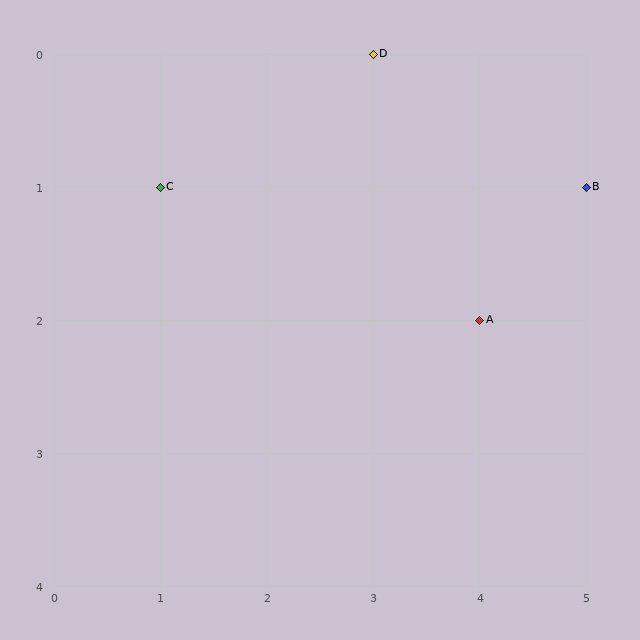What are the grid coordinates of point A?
Point A is at grid coordinates (4, 2).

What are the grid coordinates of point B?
Point B is at grid coordinates (5, 1).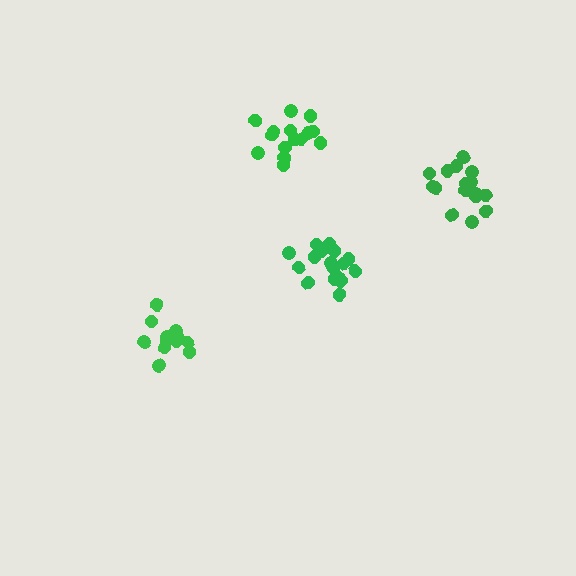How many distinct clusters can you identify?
There are 4 distinct clusters.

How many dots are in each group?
Group 1: 17 dots, Group 2: 17 dots, Group 3: 15 dots, Group 4: 13 dots (62 total).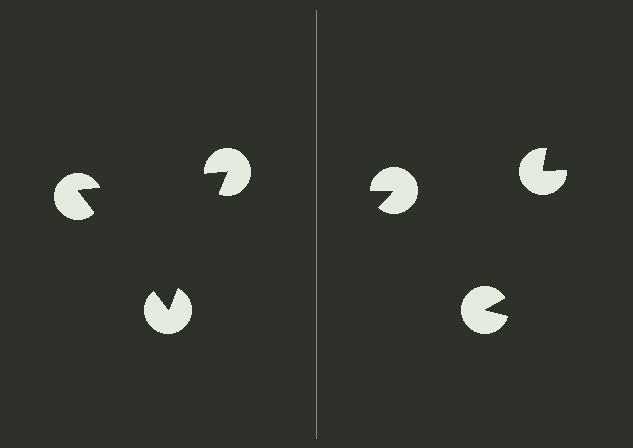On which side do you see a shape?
An illusory triangle appears on the left side. On the right side the wedge cuts are rotated, so no coherent shape forms.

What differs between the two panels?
The pac-man discs are positioned identically on both sides; only the wedge orientations differ. On the left they align to a triangle; on the right they are misaligned.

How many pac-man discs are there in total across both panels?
6 — 3 on each side.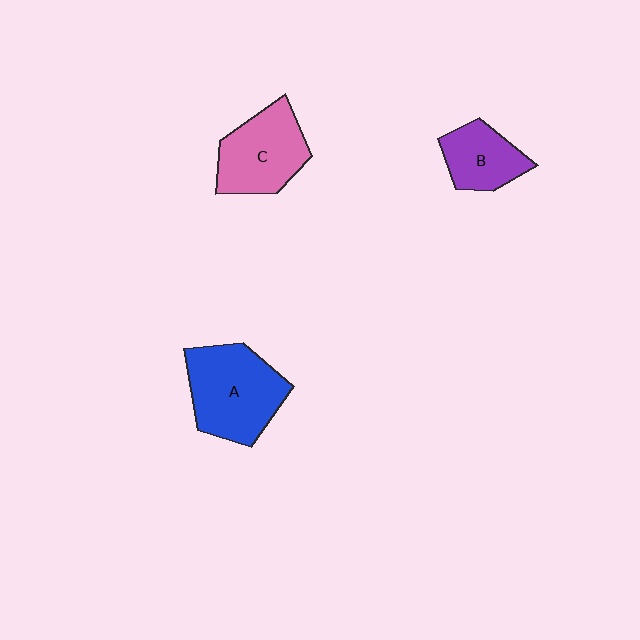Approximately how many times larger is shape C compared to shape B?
Approximately 1.4 times.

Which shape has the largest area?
Shape A (blue).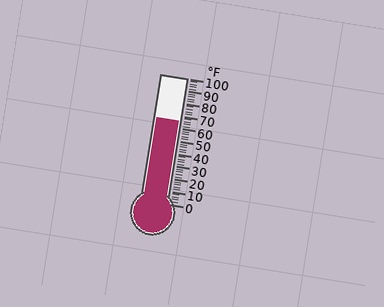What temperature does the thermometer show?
The thermometer shows approximately 66°F.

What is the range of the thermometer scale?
The thermometer scale ranges from 0°F to 100°F.